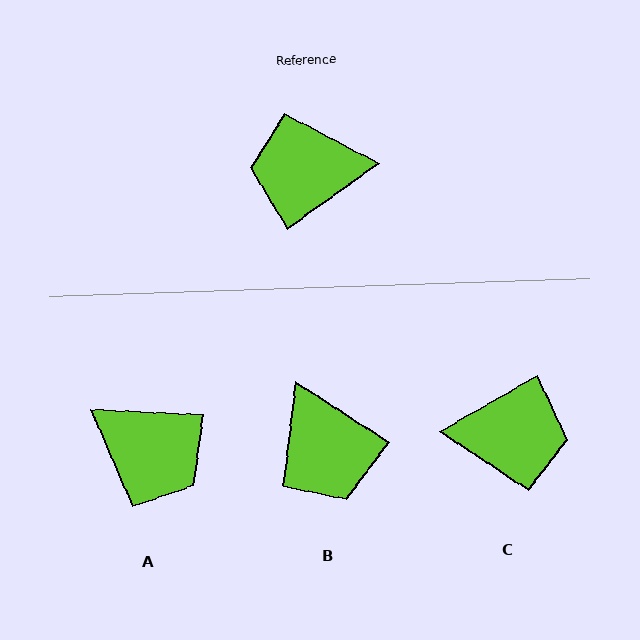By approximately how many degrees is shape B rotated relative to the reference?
Approximately 111 degrees counter-clockwise.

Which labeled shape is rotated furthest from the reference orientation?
C, about 174 degrees away.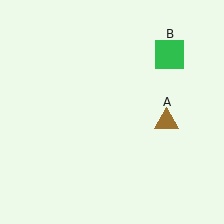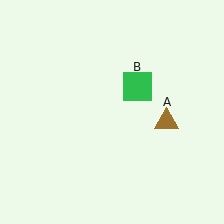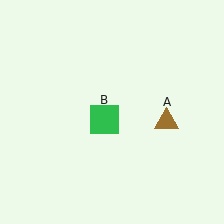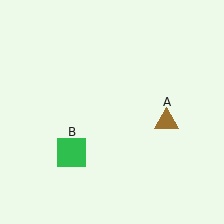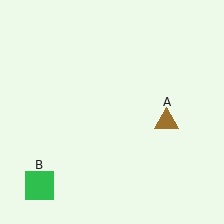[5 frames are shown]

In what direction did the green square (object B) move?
The green square (object B) moved down and to the left.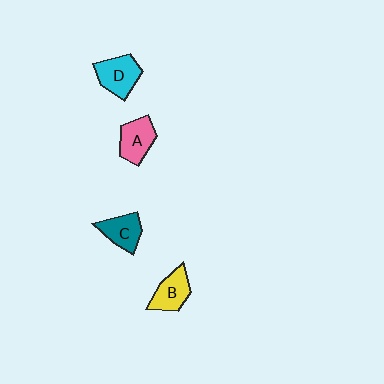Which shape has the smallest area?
Shape C (teal).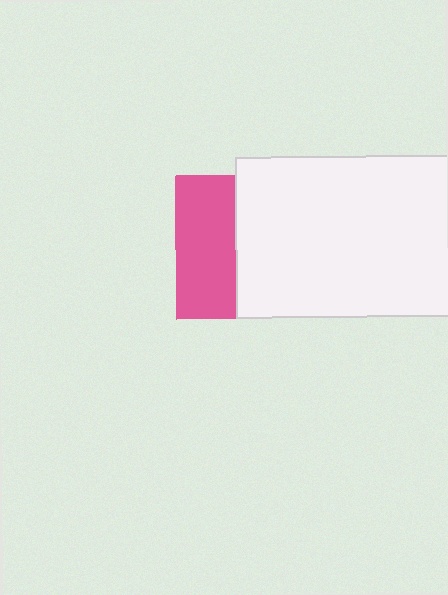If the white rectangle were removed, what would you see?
You would see the complete pink square.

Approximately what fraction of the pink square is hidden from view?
Roughly 58% of the pink square is hidden behind the white rectangle.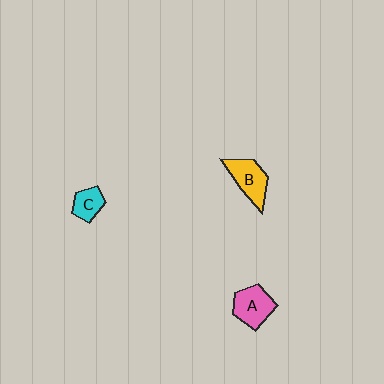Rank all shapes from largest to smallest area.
From largest to smallest: B (yellow), A (pink), C (cyan).